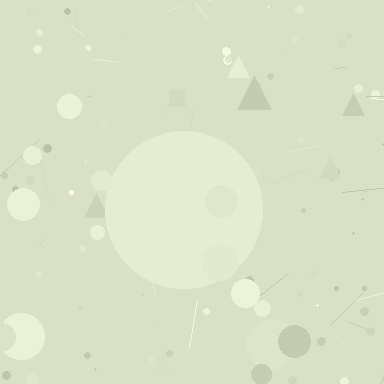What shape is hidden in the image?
A circle is hidden in the image.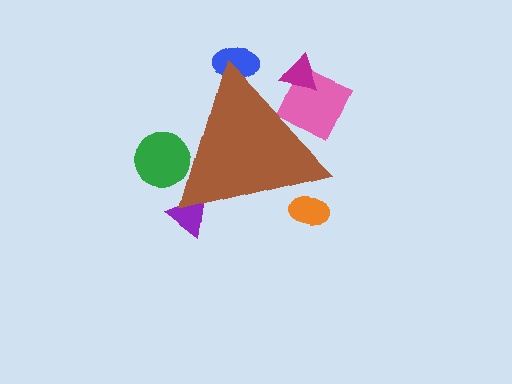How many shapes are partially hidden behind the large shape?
6 shapes are partially hidden.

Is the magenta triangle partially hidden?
Yes, the magenta triangle is partially hidden behind the brown triangle.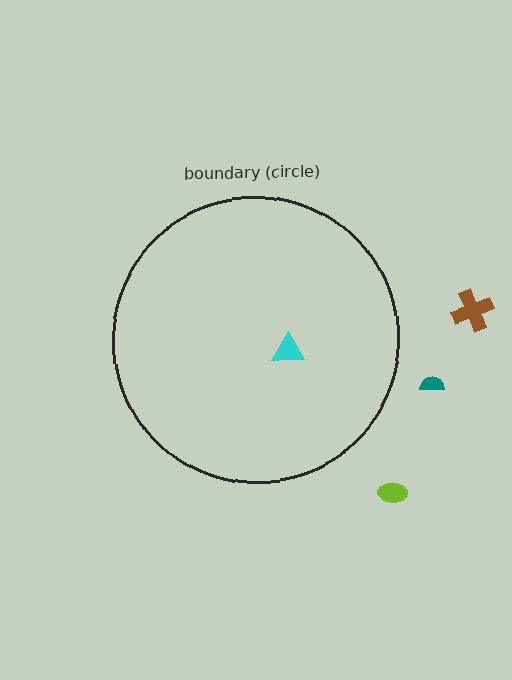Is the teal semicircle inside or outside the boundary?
Outside.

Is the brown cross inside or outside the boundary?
Outside.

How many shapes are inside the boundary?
1 inside, 3 outside.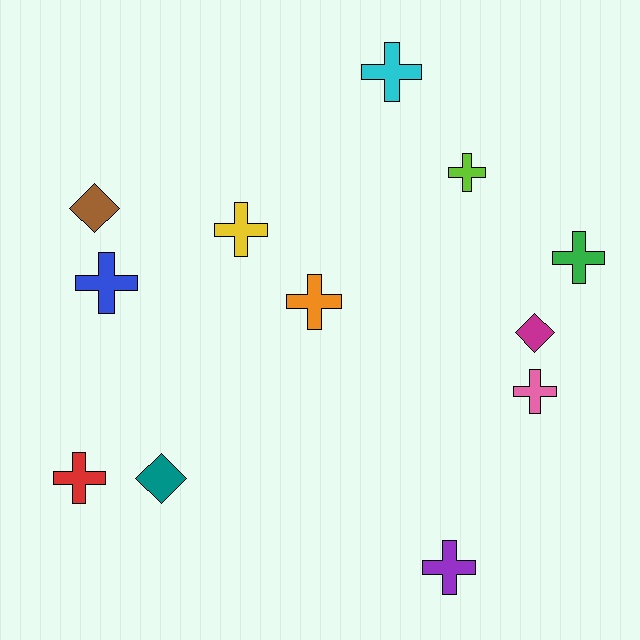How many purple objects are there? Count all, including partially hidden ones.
There is 1 purple object.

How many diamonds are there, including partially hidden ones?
There are 3 diamonds.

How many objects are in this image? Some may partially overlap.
There are 12 objects.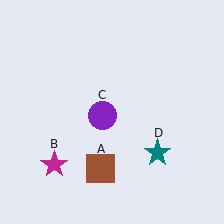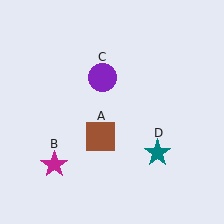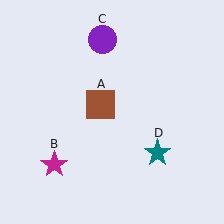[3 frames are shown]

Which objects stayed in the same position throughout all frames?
Magenta star (object B) and teal star (object D) remained stationary.